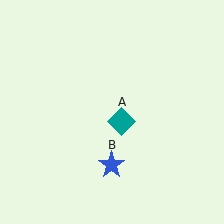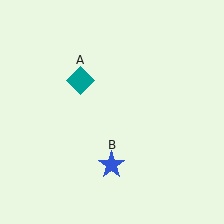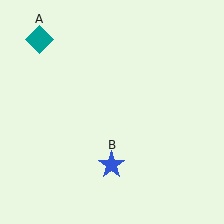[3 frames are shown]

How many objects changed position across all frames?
1 object changed position: teal diamond (object A).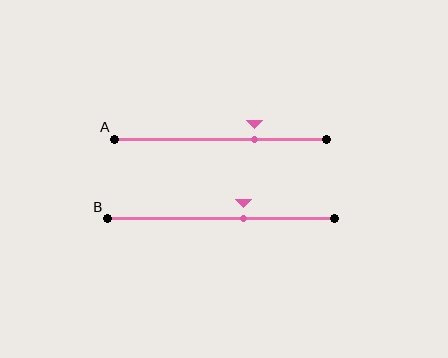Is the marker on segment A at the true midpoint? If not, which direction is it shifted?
No, the marker on segment A is shifted to the right by about 16% of the segment length.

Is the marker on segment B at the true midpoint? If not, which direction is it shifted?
No, the marker on segment B is shifted to the right by about 10% of the segment length.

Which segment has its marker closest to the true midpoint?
Segment B has its marker closest to the true midpoint.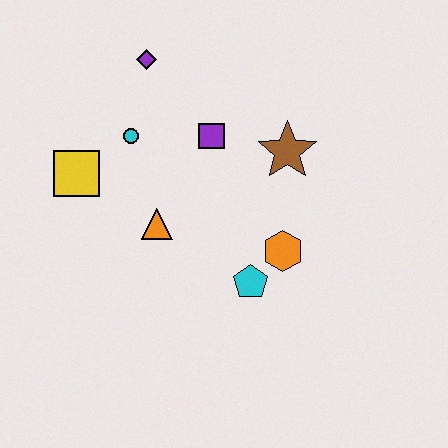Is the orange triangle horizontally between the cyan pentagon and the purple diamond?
Yes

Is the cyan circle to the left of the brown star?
Yes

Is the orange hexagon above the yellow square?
No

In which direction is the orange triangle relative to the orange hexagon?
The orange triangle is to the left of the orange hexagon.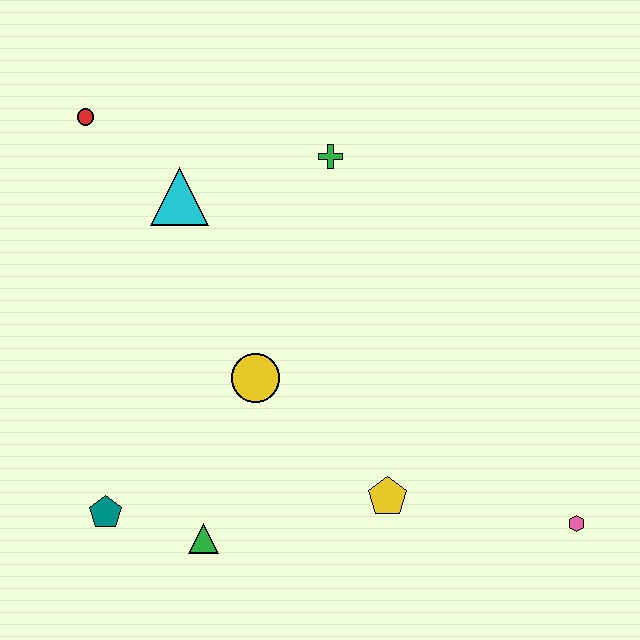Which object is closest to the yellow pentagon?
The yellow circle is closest to the yellow pentagon.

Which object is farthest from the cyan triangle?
The pink hexagon is farthest from the cyan triangle.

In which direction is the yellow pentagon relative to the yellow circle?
The yellow pentagon is to the right of the yellow circle.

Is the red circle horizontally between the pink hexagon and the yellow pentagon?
No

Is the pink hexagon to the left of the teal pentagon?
No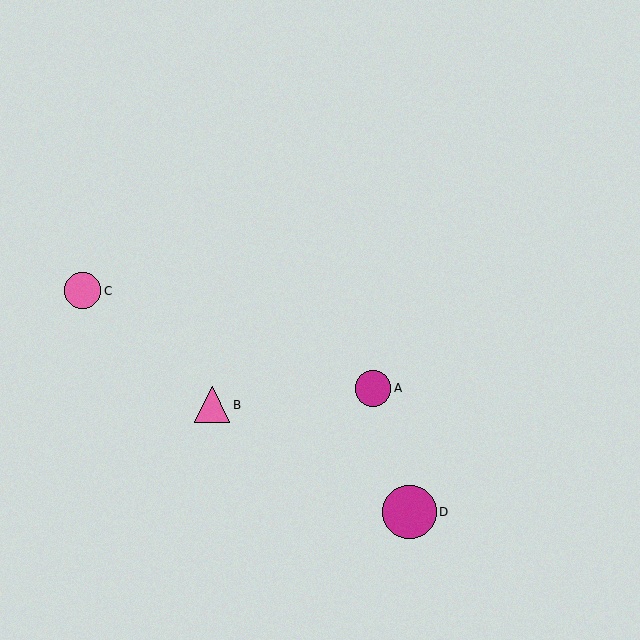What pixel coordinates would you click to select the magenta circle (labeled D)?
Click at (409, 512) to select the magenta circle D.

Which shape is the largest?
The magenta circle (labeled D) is the largest.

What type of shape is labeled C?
Shape C is a pink circle.